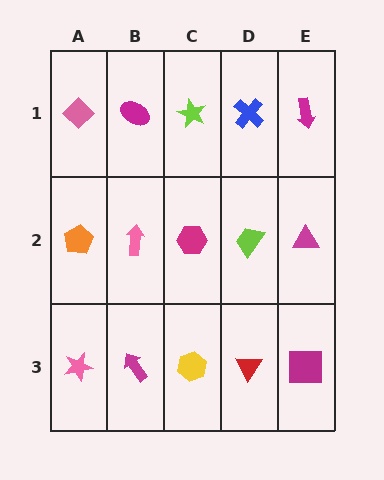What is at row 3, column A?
A pink star.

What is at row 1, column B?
A magenta ellipse.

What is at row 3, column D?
A red triangle.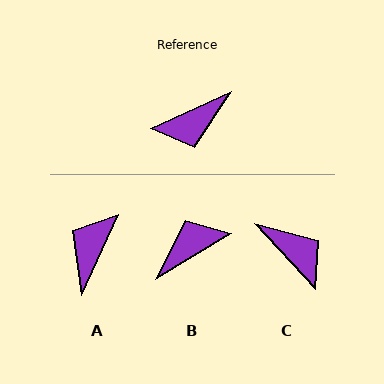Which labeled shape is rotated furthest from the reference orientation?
B, about 173 degrees away.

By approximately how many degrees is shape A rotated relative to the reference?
Approximately 139 degrees clockwise.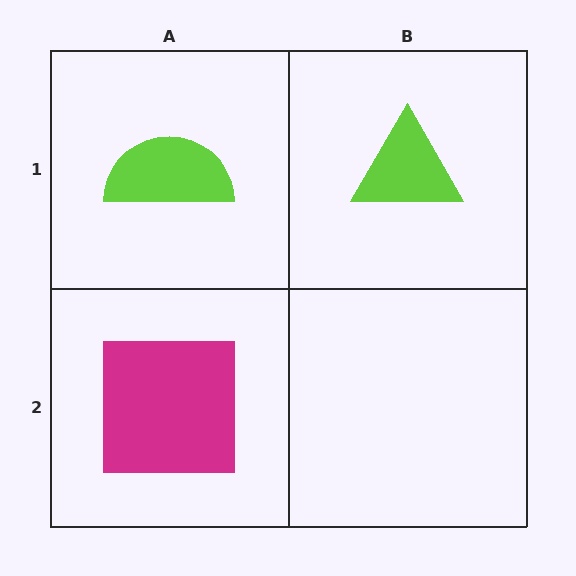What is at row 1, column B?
A lime triangle.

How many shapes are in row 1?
2 shapes.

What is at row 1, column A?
A lime semicircle.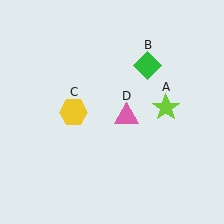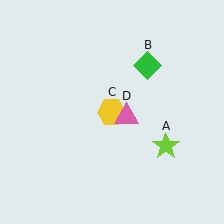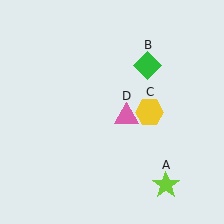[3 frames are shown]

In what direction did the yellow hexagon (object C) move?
The yellow hexagon (object C) moved right.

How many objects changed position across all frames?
2 objects changed position: lime star (object A), yellow hexagon (object C).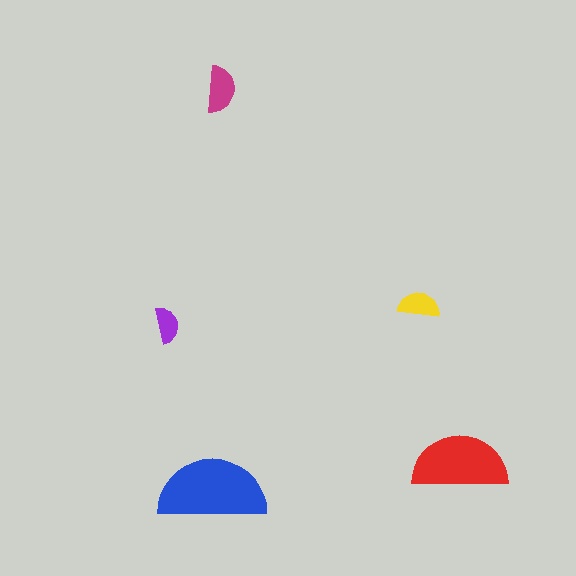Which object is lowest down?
The blue semicircle is bottommost.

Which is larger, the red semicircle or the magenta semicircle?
The red one.